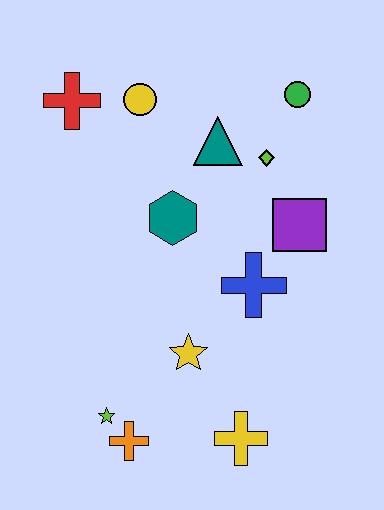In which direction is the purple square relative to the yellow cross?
The purple square is above the yellow cross.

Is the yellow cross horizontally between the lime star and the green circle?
Yes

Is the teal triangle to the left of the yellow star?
No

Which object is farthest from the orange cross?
The green circle is farthest from the orange cross.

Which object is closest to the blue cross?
The purple square is closest to the blue cross.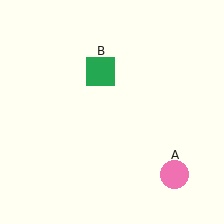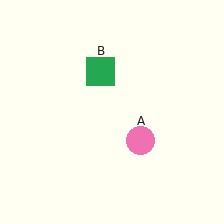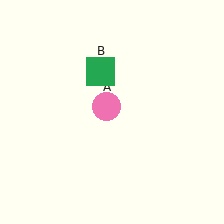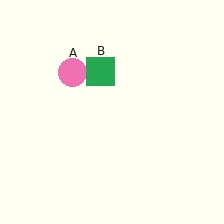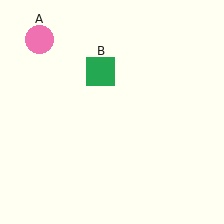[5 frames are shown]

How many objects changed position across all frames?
1 object changed position: pink circle (object A).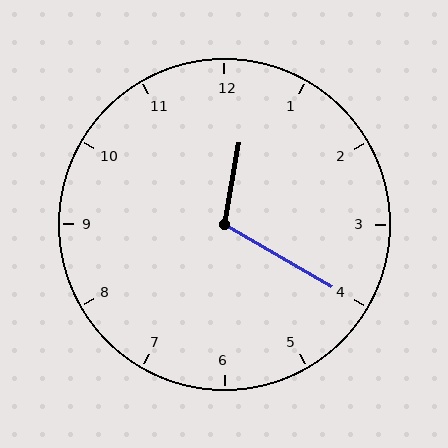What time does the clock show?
12:20.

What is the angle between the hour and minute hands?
Approximately 110 degrees.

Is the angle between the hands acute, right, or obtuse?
It is obtuse.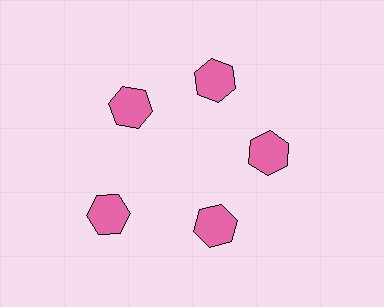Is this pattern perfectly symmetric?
No. The 5 pink hexagons are arranged in a ring, but one element near the 8 o'clock position is pushed outward from the center, breaking the 5-fold rotational symmetry.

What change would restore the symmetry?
The symmetry would be restored by moving it inward, back onto the ring so that all 5 hexagons sit at equal angles and equal distance from the center.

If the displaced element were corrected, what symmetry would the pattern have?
It would have 5-fold rotational symmetry — the pattern would map onto itself every 72 degrees.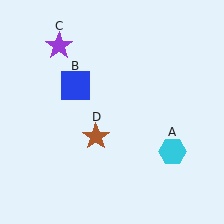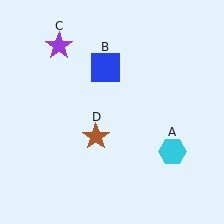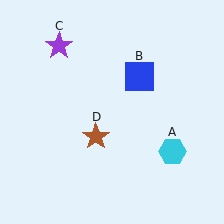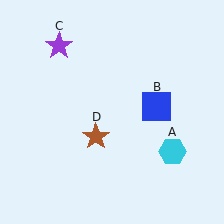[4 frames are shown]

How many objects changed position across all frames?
1 object changed position: blue square (object B).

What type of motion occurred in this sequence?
The blue square (object B) rotated clockwise around the center of the scene.